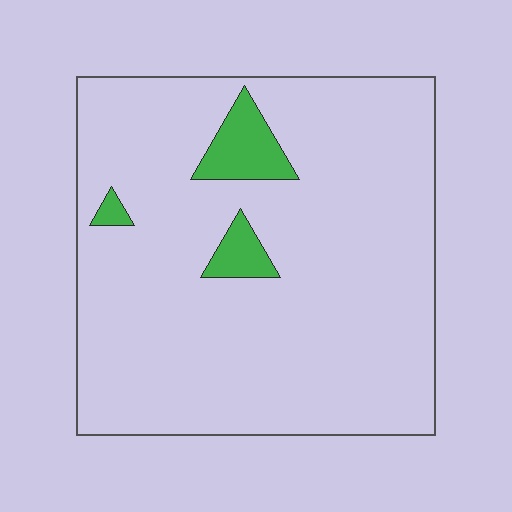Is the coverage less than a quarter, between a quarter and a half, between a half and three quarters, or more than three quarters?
Less than a quarter.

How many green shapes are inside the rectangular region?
3.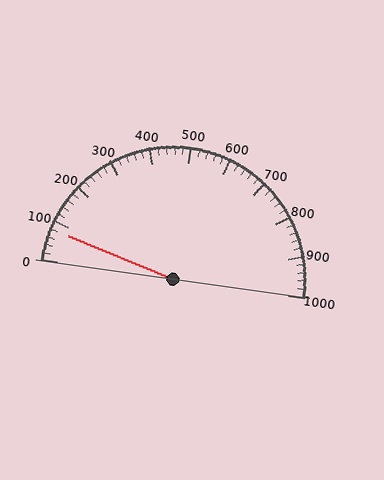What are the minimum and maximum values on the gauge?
The gauge ranges from 0 to 1000.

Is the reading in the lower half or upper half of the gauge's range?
The reading is in the lower half of the range (0 to 1000).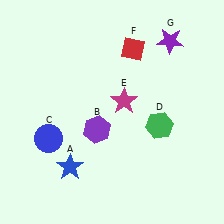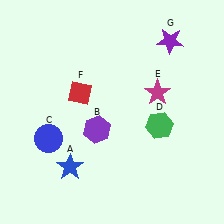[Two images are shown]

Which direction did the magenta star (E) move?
The magenta star (E) moved right.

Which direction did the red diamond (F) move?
The red diamond (F) moved left.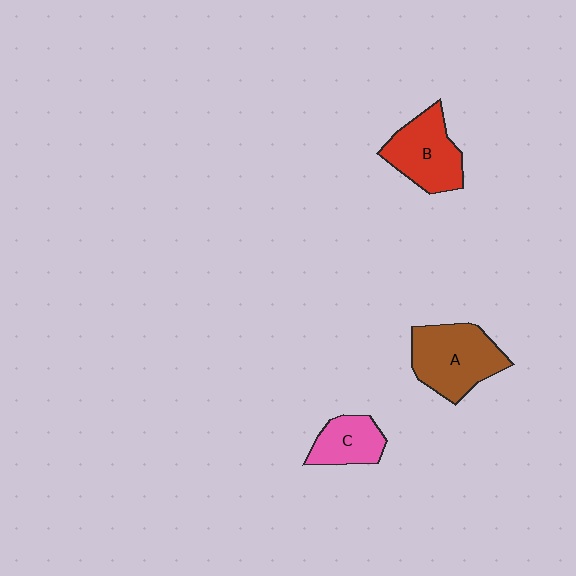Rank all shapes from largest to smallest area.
From largest to smallest: A (brown), B (red), C (pink).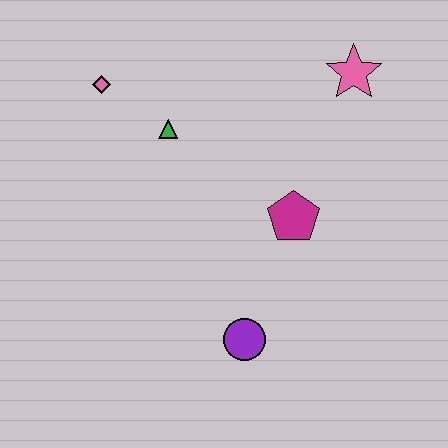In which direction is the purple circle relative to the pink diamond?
The purple circle is below the pink diamond.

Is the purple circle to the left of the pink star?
Yes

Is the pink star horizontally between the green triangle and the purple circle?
No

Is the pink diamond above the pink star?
No